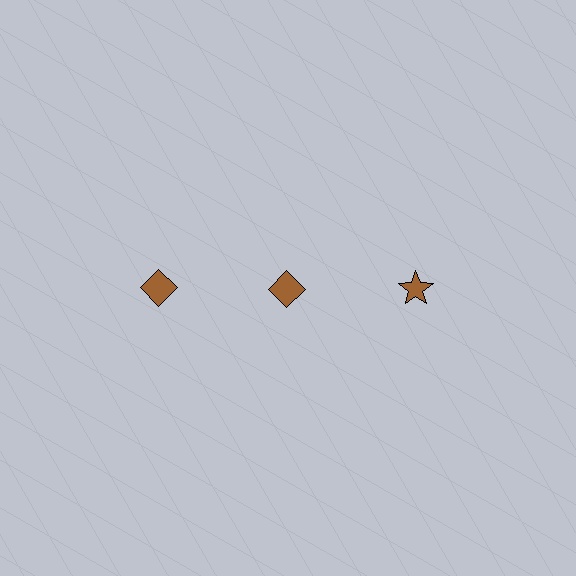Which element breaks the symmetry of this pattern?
The brown star in the top row, center column breaks the symmetry. All other shapes are brown diamonds.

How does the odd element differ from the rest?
It has a different shape: star instead of diamond.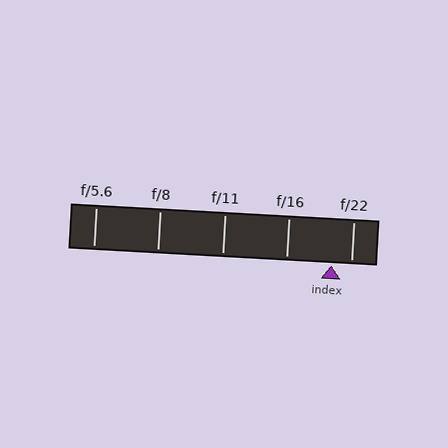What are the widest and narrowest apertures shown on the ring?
The widest aperture shown is f/5.6 and the narrowest is f/22.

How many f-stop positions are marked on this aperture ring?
There are 5 f-stop positions marked.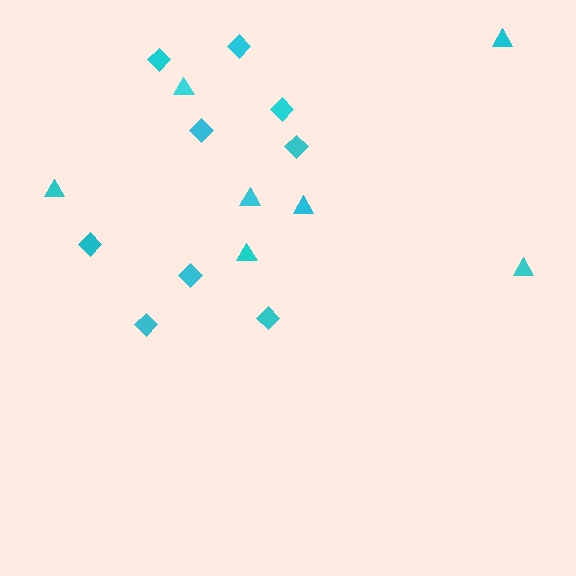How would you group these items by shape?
There are 2 groups: one group of triangles (7) and one group of diamonds (9).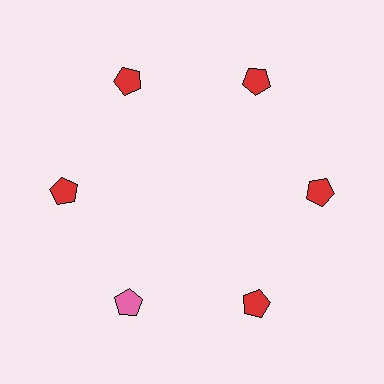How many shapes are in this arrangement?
There are 6 shapes arranged in a ring pattern.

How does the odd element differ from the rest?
It has a different color: pink instead of red.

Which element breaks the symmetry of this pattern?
The pink pentagon at roughly the 7 o'clock position breaks the symmetry. All other shapes are red pentagons.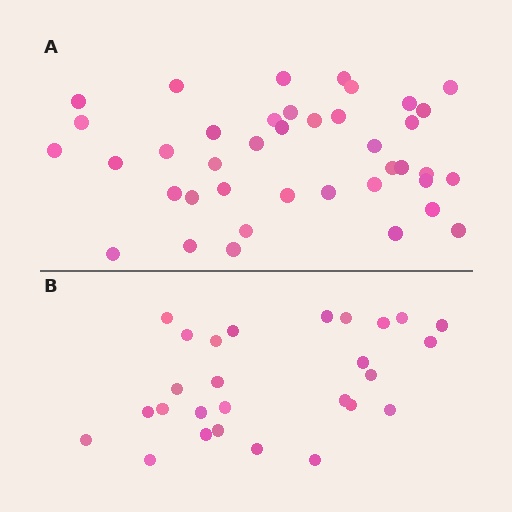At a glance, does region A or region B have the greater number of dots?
Region A (the top region) has more dots.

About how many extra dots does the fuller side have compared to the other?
Region A has approximately 15 more dots than region B.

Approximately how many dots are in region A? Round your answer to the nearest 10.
About 40 dots.